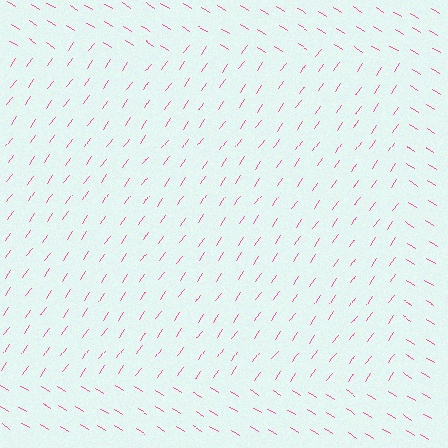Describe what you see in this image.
The image is filled with small pink line segments. A rectangle region in the image has lines oriented differently from the surrounding lines, creating a visible texture boundary.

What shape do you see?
I see a rectangle.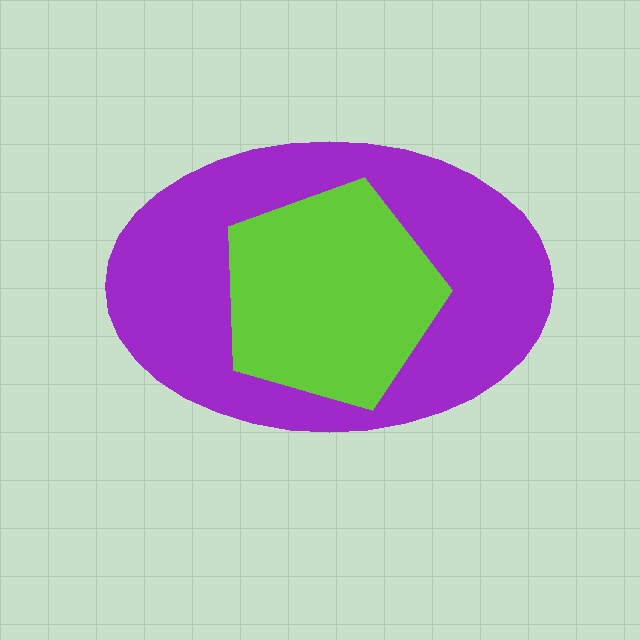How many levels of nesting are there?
2.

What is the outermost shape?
The purple ellipse.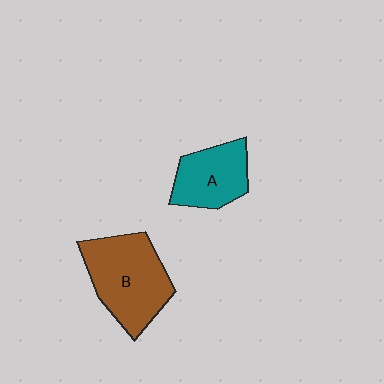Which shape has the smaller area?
Shape A (teal).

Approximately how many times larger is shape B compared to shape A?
Approximately 1.5 times.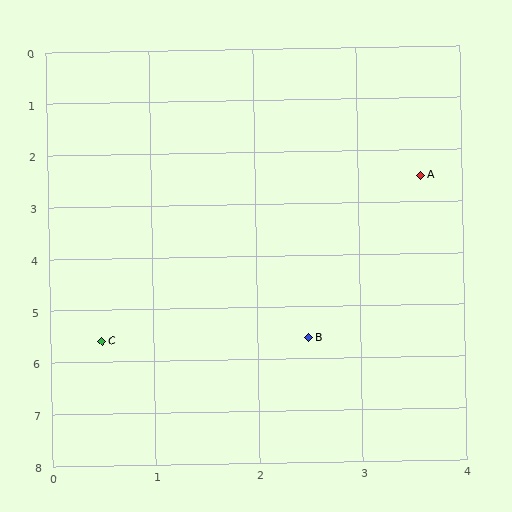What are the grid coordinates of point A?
Point A is at approximately (3.6, 2.5).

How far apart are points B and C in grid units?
Points B and C are about 2.0 grid units apart.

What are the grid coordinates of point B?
Point B is at approximately (2.5, 5.6).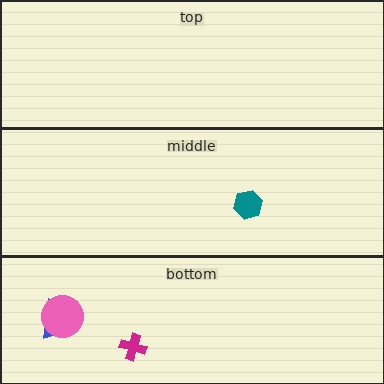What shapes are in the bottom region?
The blue trapezoid, the magenta cross, the pink circle.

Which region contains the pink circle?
The bottom region.